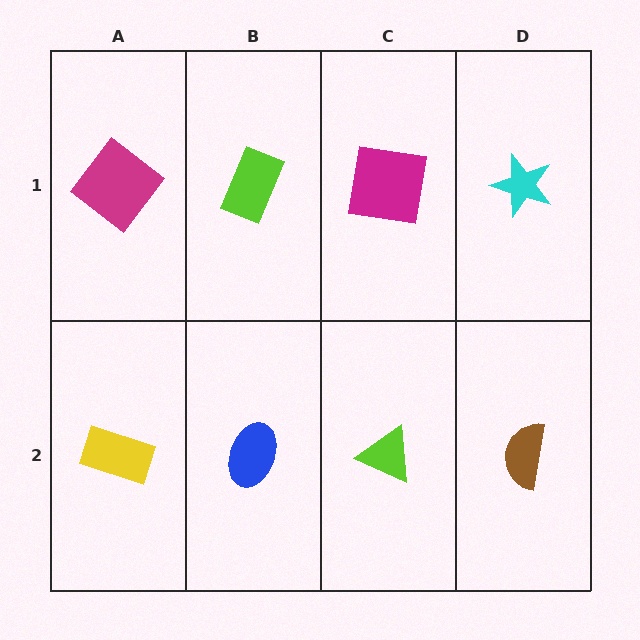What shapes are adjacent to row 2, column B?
A lime rectangle (row 1, column B), a yellow rectangle (row 2, column A), a lime triangle (row 2, column C).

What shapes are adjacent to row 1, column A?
A yellow rectangle (row 2, column A), a lime rectangle (row 1, column B).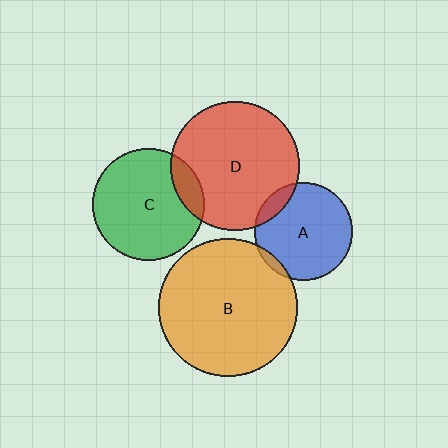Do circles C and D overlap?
Yes.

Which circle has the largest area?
Circle B (orange).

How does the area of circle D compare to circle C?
Approximately 1.3 times.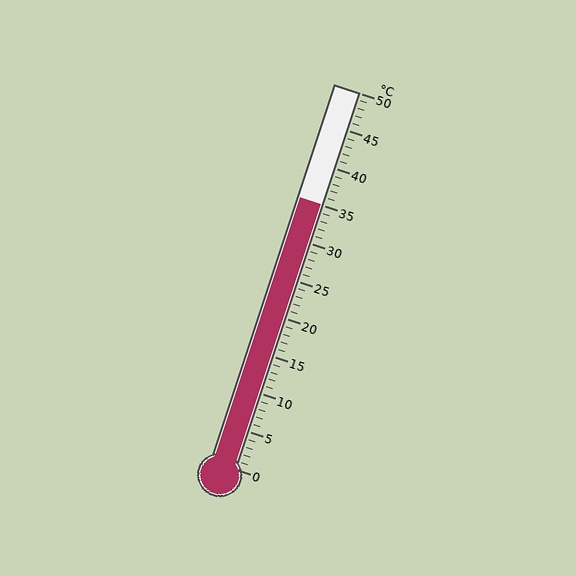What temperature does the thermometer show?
The thermometer shows approximately 35°C.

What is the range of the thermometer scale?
The thermometer scale ranges from 0°C to 50°C.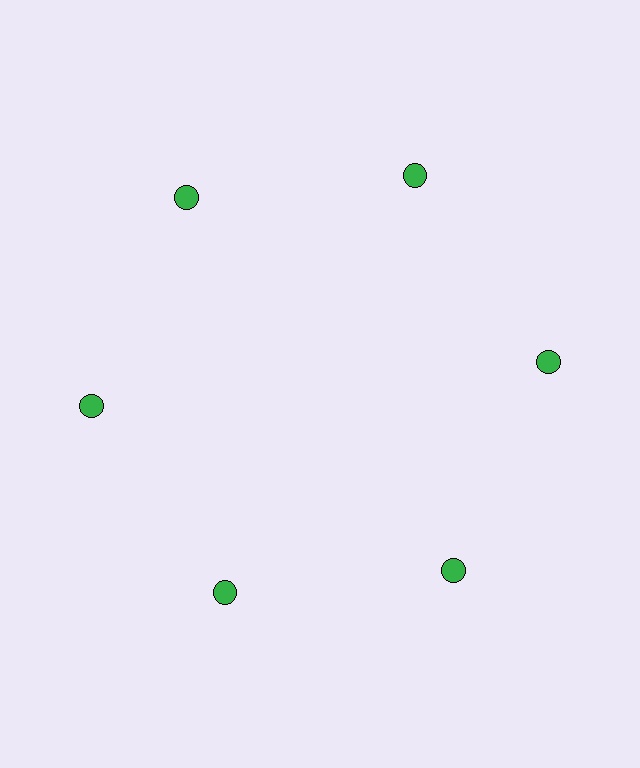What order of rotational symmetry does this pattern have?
This pattern has 6-fold rotational symmetry.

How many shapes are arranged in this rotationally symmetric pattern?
There are 6 shapes, arranged in 6 groups of 1.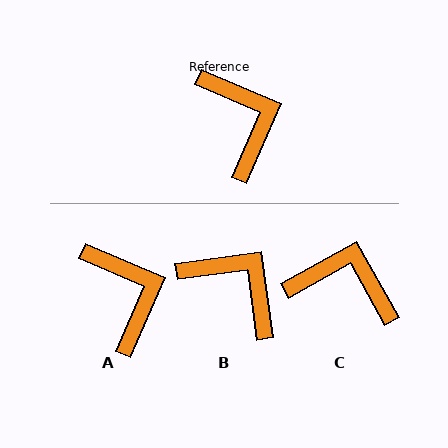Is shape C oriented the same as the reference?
No, it is off by about 53 degrees.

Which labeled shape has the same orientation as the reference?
A.